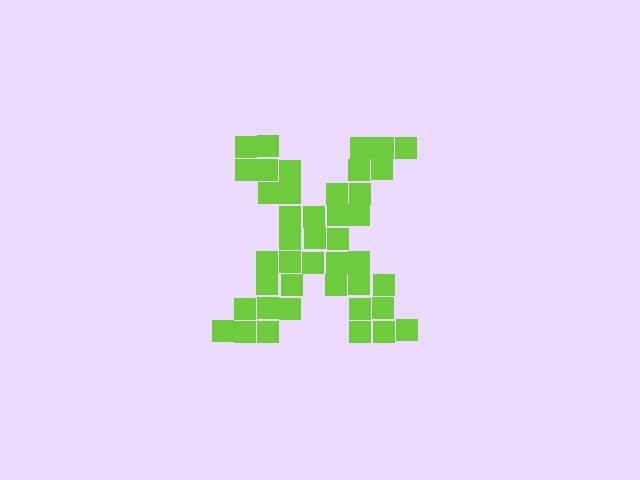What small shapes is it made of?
It is made of small squares.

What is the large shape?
The large shape is the letter X.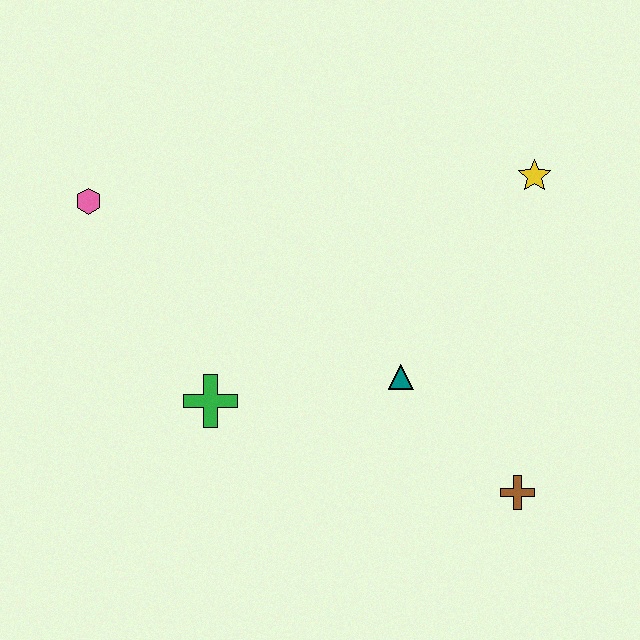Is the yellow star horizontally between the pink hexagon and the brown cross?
No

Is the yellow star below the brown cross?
No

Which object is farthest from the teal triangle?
The pink hexagon is farthest from the teal triangle.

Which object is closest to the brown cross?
The teal triangle is closest to the brown cross.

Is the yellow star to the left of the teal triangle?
No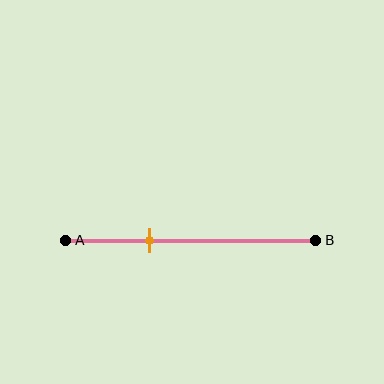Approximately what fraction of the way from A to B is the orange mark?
The orange mark is approximately 35% of the way from A to B.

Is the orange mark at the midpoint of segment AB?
No, the mark is at about 35% from A, not at the 50% midpoint.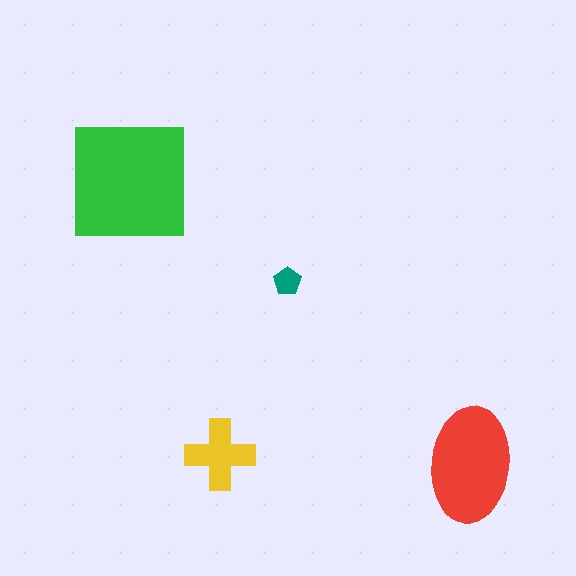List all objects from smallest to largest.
The teal pentagon, the yellow cross, the red ellipse, the green square.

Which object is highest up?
The green square is topmost.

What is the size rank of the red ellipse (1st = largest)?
2nd.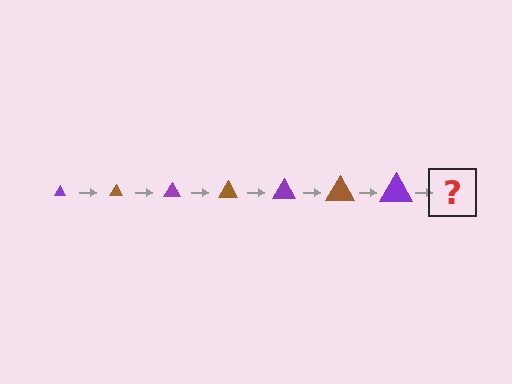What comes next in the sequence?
The next element should be a brown triangle, larger than the previous one.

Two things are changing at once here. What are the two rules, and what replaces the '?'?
The two rules are that the triangle grows larger each step and the color cycles through purple and brown. The '?' should be a brown triangle, larger than the previous one.